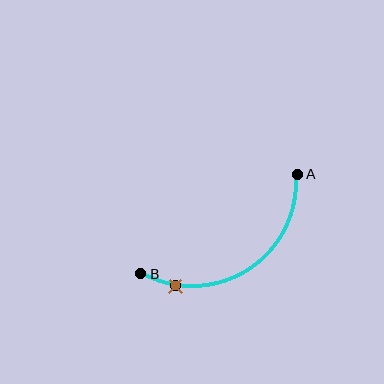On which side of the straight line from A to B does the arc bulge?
The arc bulges below the straight line connecting A and B.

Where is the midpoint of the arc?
The arc midpoint is the point on the curve farthest from the straight line joining A and B. It sits below that line.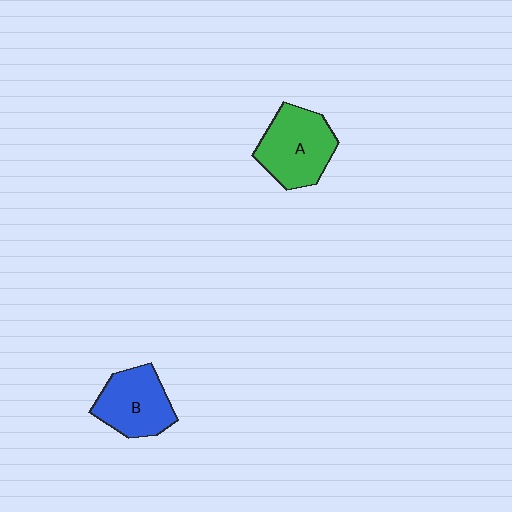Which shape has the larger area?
Shape A (green).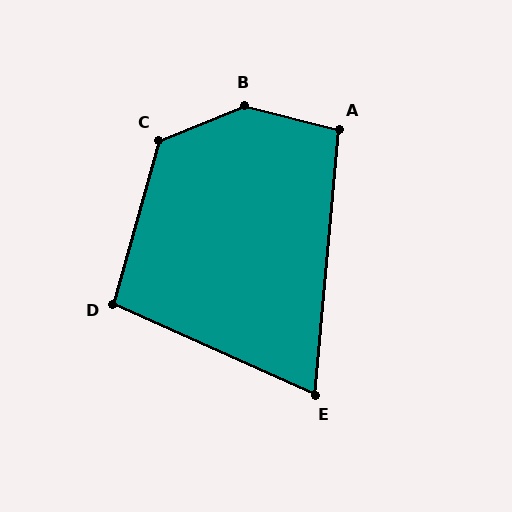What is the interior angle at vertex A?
Approximately 99 degrees (obtuse).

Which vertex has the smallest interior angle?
E, at approximately 71 degrees.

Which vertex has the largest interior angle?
B, at approximately 143 degrees.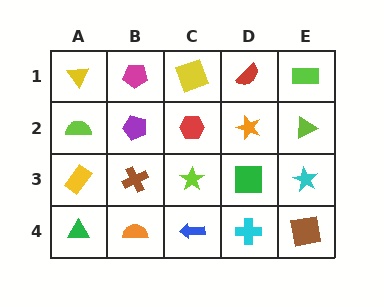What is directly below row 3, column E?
A brown square.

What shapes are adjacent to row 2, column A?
A yellow triangle (row 1, column A), a yellow rectangle (row 3, column A), a purple pentagon (row 2, column B).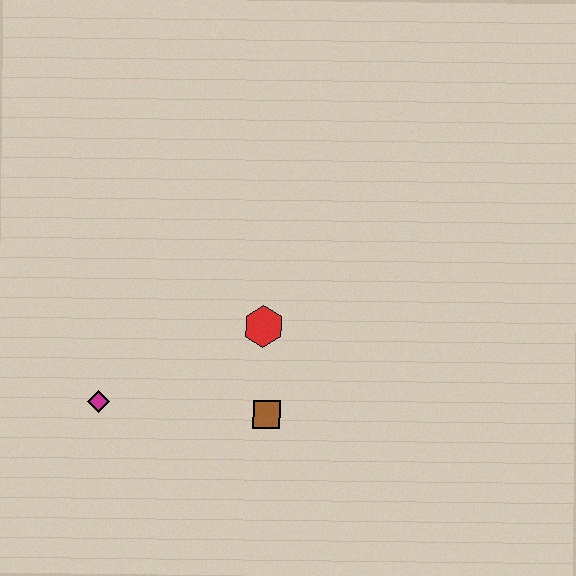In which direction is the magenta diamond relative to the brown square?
The magenta diamond is to the left of the brown square.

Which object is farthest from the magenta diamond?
The red hexagon is farthest from the magenta diamond.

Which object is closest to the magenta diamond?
The brown square is closest to the magenta diamond.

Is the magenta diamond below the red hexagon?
Yes